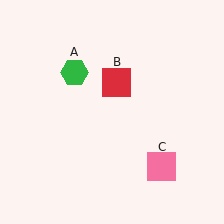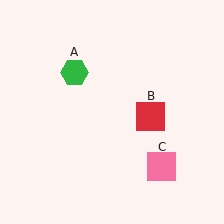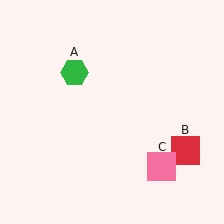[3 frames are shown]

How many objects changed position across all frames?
1 object changed position: red square (object B).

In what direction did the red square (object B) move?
The red square (object B) moved down and to the right.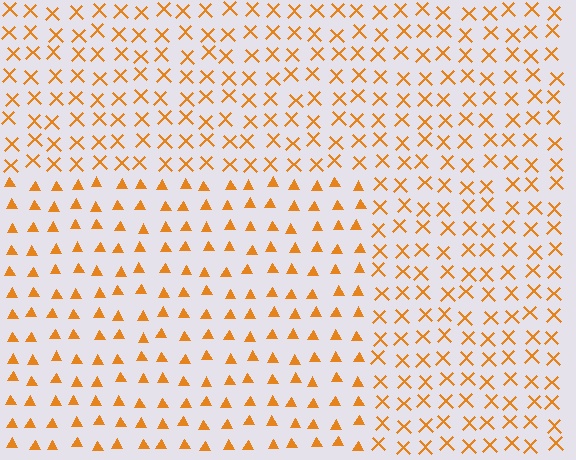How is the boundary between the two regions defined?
The boundary is defined by a change in element shape: triangles inside vs. X marks outside. All elements share the same color and spacing.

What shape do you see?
I see a rectangle.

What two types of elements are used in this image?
The image uses triangles inside the rectangle region and X marks outside it.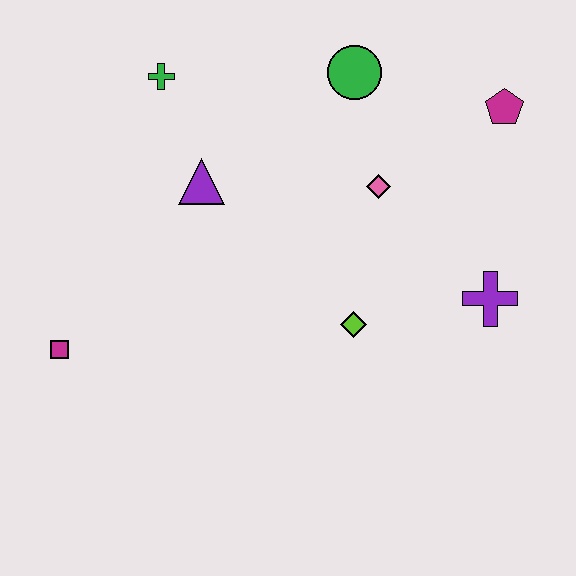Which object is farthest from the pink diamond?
The magenta square is farthest from the pink diamond.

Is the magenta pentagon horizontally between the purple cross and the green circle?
No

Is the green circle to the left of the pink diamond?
Yes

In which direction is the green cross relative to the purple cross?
The green cross is to the left of the purple cross.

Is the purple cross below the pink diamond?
Yes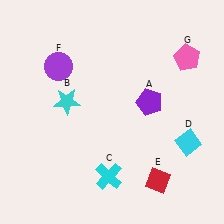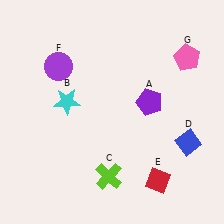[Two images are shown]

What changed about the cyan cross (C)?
In Image 1, C is cyan. In Image 2, it changed to lime.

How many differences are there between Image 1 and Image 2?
There are 2 differences between the two images.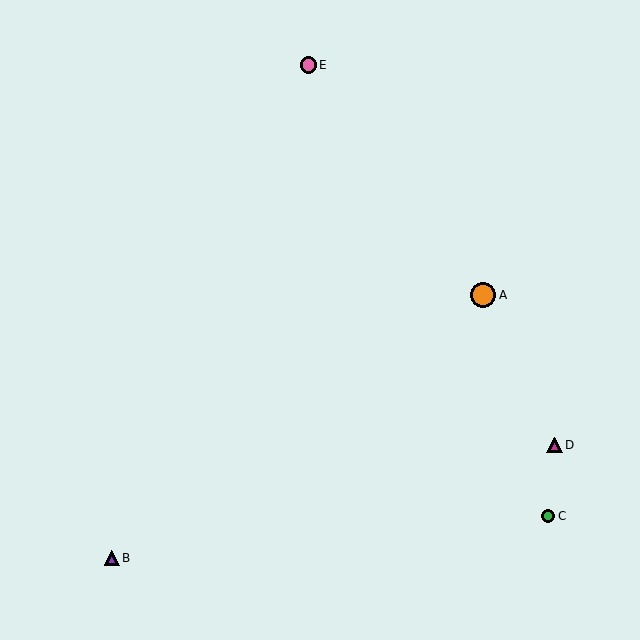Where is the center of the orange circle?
The center of the orange circle is at (483, 295).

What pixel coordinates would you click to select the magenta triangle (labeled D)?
Click at (554, 445) to select the magenta triangle D.